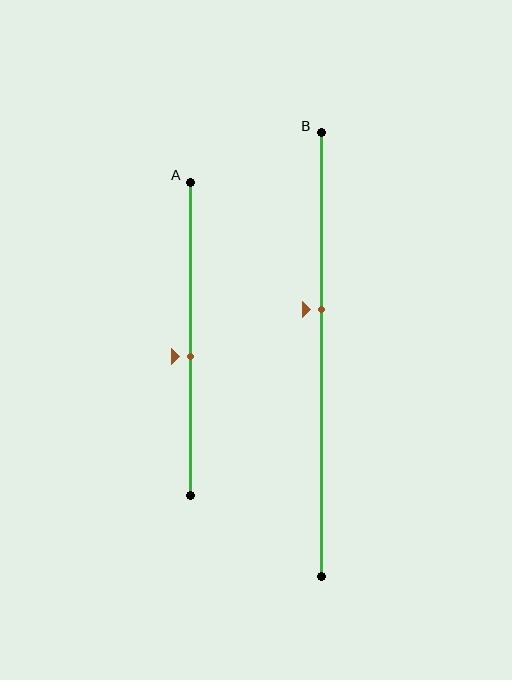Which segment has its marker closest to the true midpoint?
Segment A has its marker closest to the true midpoint.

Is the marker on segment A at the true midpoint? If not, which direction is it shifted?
No, the marker on segment A is shifted downward by about 6% of the segment length.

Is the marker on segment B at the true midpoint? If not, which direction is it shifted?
No, the marker on segment B is shifted upward by about 10% of the segment length.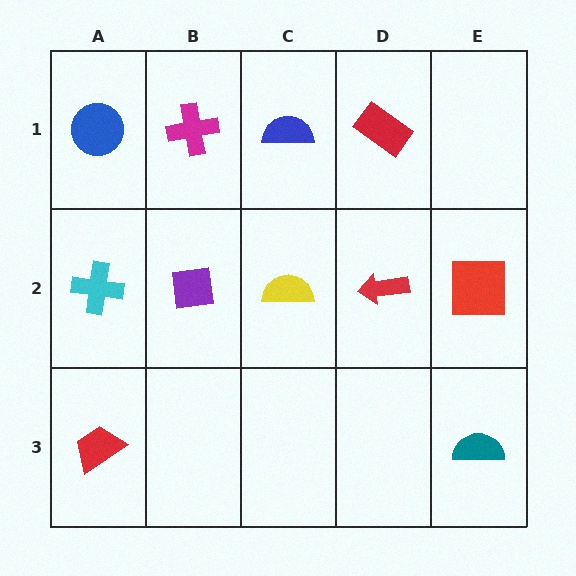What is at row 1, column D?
A red rectangle.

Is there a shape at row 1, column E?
No, that cell is empty.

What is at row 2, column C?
A yellow semicircle.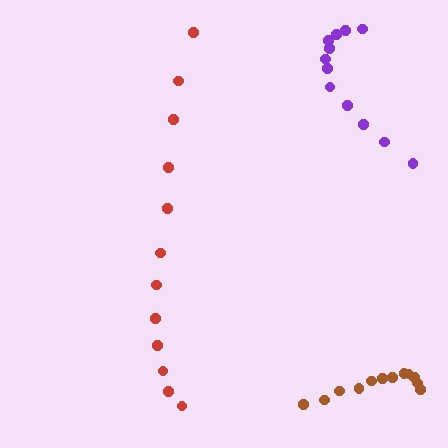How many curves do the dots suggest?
There are 3 distinct paths.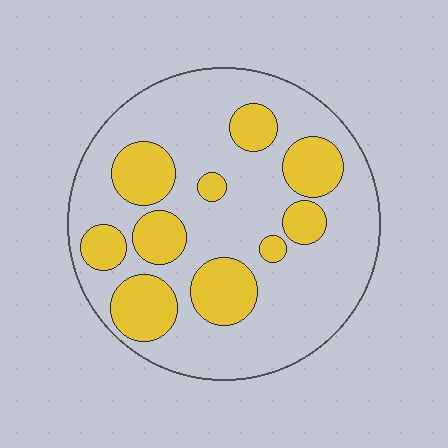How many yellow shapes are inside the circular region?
10.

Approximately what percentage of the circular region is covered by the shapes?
Approximately 30%.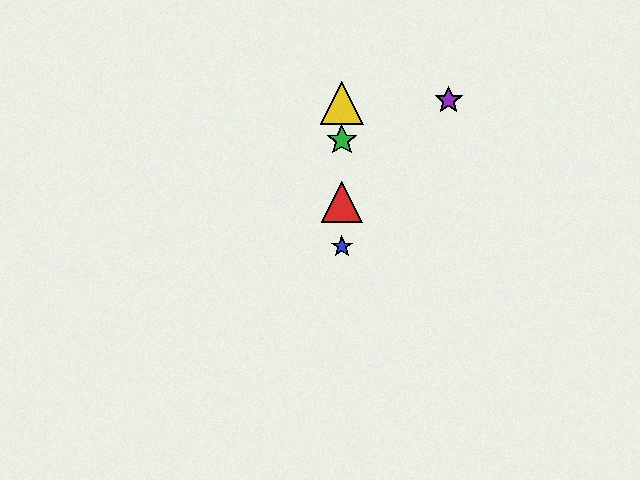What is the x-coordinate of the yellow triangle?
The yellow triangle is at x≈342.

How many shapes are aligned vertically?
4 shapes (the red triangle, the blue star, the green star, the yellow triangle) are aligned vertically.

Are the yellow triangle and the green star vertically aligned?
Yes, both are at x≈342.